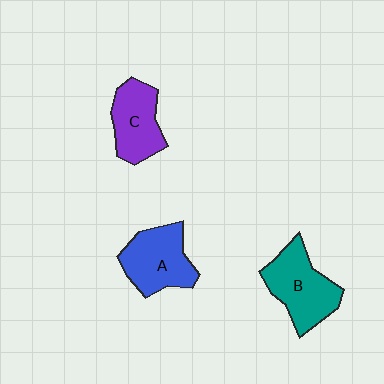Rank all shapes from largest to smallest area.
From largest to smallest: B (teal), A (blue), C (purple).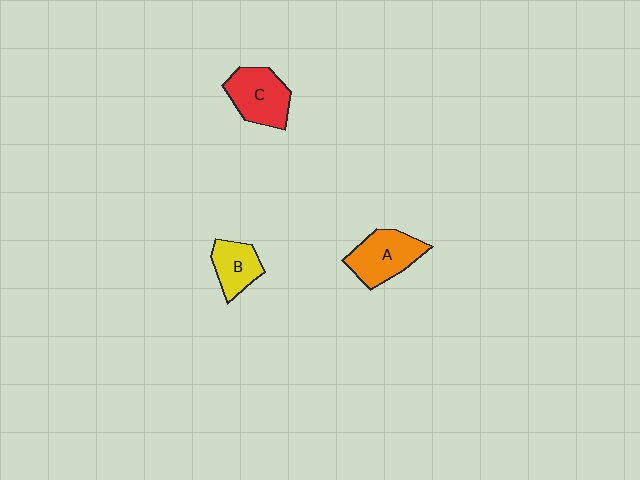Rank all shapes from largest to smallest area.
From largest to smallest: A (orange), C (red), B (yellow).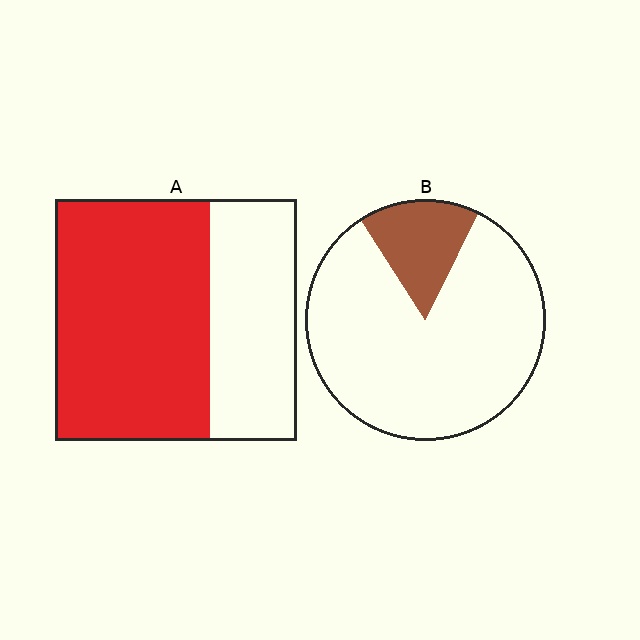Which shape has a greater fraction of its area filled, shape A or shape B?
Shape A.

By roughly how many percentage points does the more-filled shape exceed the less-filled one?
By roughly 45 percentage points (A over B).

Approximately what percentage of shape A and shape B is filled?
A is approximately 65% and B is approximately 15%.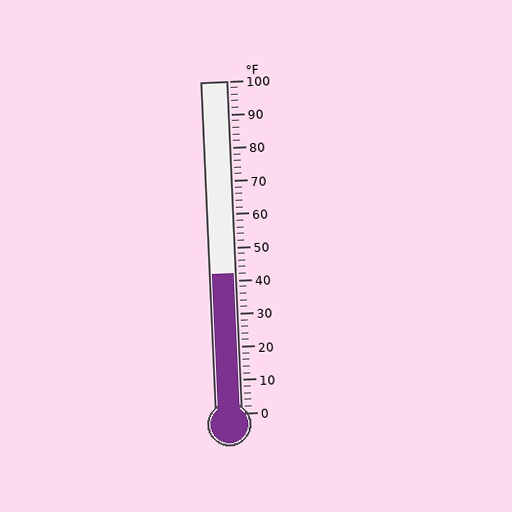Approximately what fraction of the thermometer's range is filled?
The thermometer is filled to approximately 40% of its range.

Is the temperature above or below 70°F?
The temperature is below 70°F.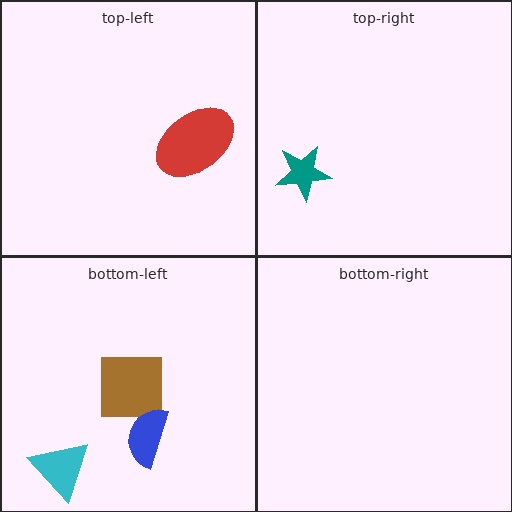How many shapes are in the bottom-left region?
3.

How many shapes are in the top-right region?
1.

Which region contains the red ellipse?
The top-left region.